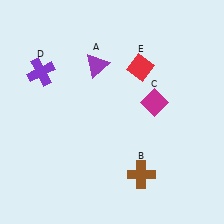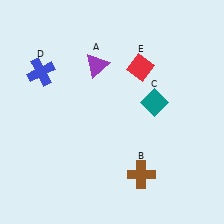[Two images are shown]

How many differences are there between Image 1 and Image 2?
There are 2 differences between the two images.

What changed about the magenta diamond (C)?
In Image 1, C is magenta. In Image 2, it changed to teal.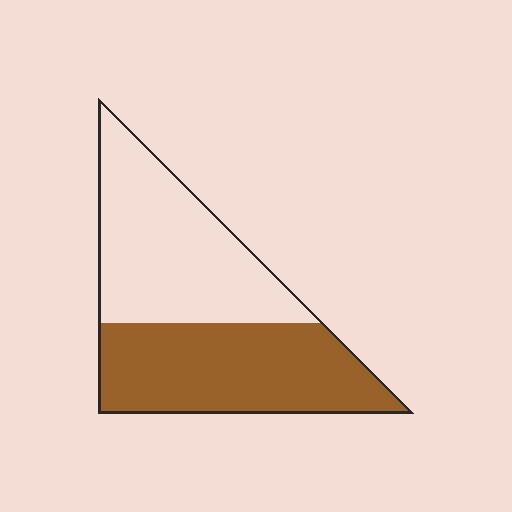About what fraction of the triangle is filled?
About one half (1/2).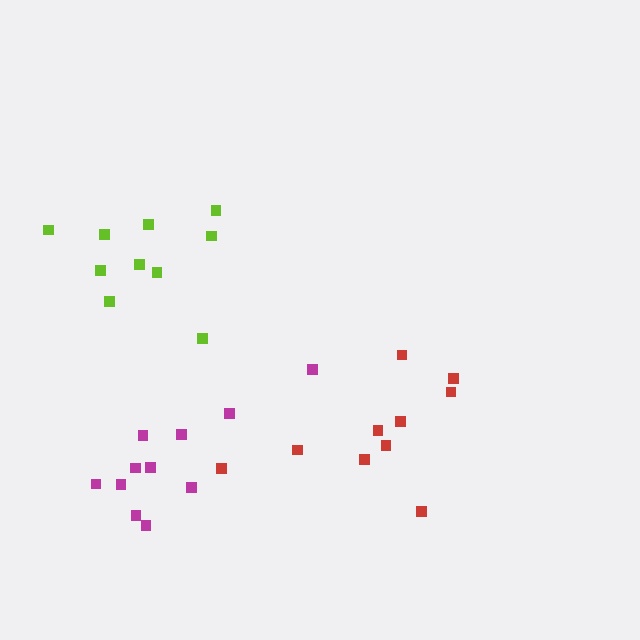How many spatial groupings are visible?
There are 3 spatial groupings.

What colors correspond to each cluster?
The clusters are colored: lime, red, magenta.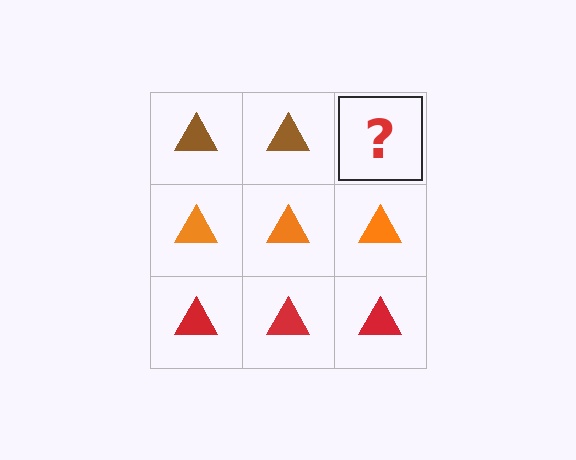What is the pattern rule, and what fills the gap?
The rule is that each row has a consistent color. The gap should be filled with a brown triangle.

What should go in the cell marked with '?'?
The missing cell should contain a brown triangle.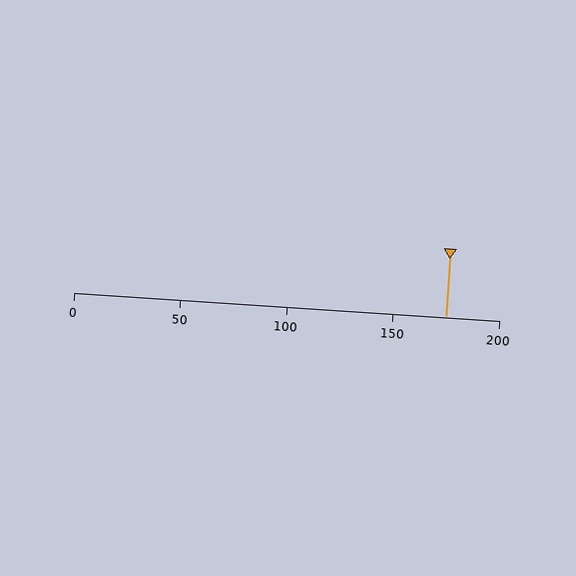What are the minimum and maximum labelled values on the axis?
The axis runs from 0 to 200.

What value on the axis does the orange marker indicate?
The marker indicates approximately 175.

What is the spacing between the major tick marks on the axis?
The major ticks are spaced 50 apart.